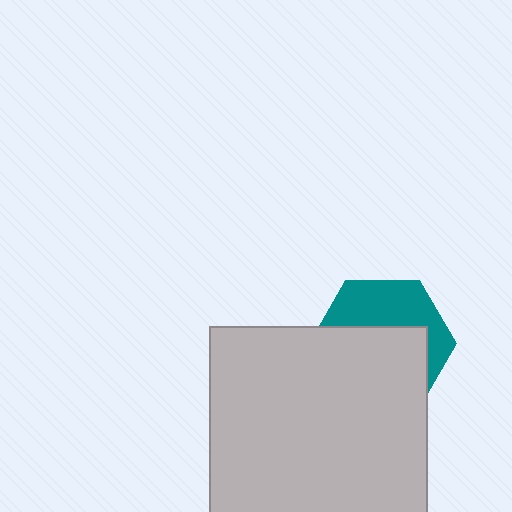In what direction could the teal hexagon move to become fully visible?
The teal hexagon could move up. That would shift it out from behind the light gray square entirely.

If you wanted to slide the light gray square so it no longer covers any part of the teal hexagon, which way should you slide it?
Slide it down — that is the most direct way to separate the two shapes.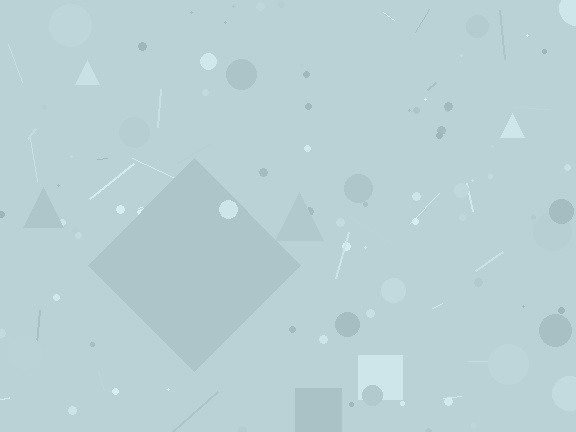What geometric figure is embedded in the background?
A diamond is embedded in the background.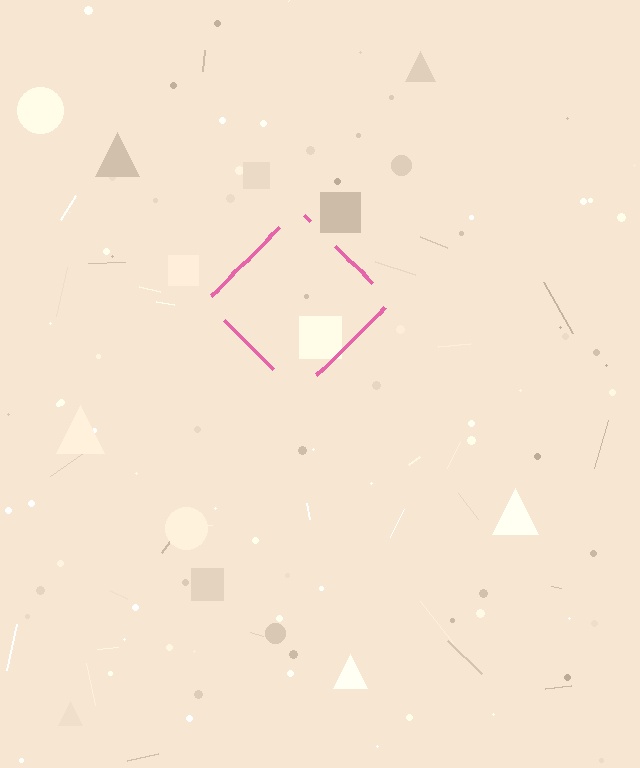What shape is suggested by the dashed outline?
The dashed outline suggests a diamond.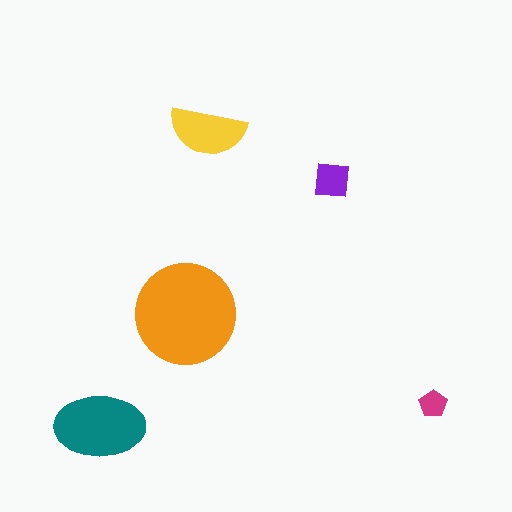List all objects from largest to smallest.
The orange circle, the teal ellipse, the yellow semicircle, the purple square, the magenta pentagon.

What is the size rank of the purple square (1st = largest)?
4th.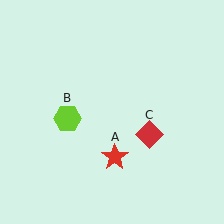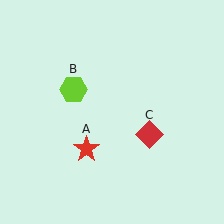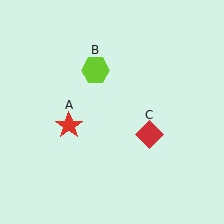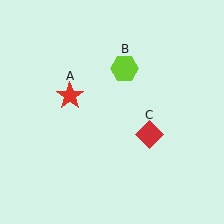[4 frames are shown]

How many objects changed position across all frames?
2 objects changed position: red star (object A), lime hexagon (object B).